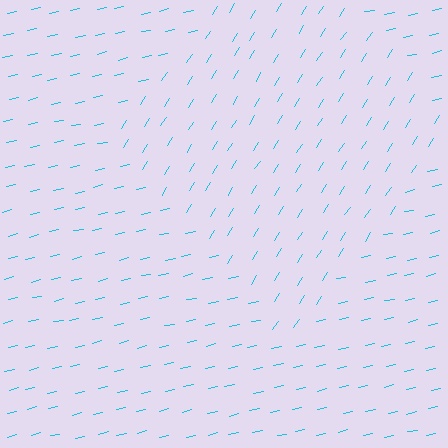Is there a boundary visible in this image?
Yes, there is a texture boundary formed by a change in line orientation.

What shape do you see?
I see a diamond.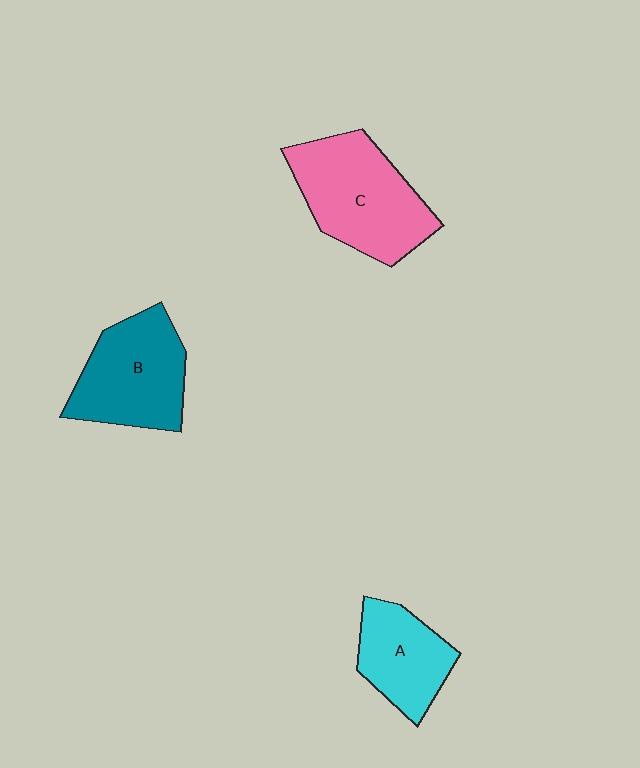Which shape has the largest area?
Shape C (pink).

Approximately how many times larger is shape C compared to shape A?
Approximately 1.6 times.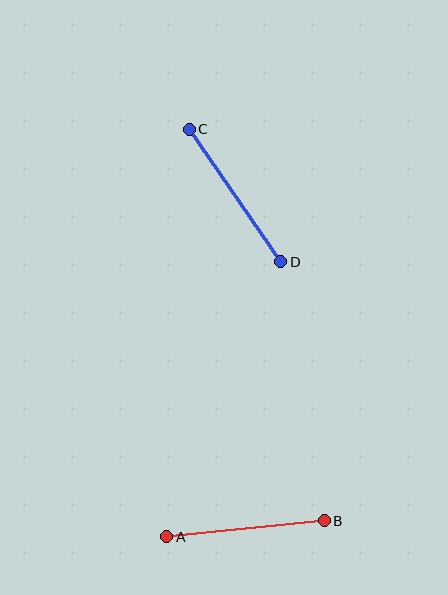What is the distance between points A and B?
The distance is approximately 158 pixels.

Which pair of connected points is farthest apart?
Points C and D are farthest apart.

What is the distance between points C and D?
The distance is approximately 161 pixels.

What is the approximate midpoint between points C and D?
The midpoint is at approximately (235, 196) pixels.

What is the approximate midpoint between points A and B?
The midpoint is at approximately (245, 529) pixels.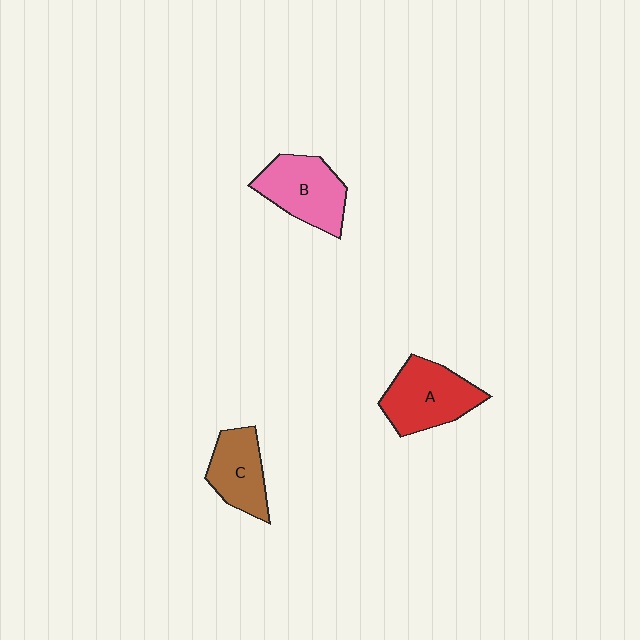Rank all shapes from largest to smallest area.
From largest to smallest: A (red), B (pink), C (brown).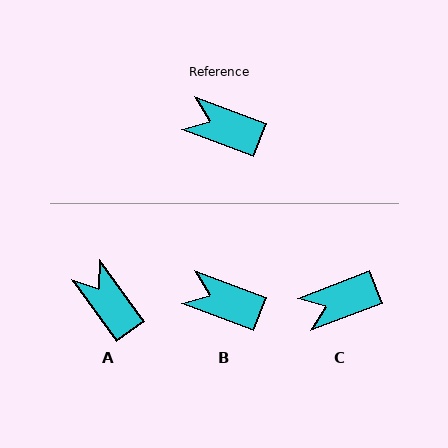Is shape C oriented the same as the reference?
No, it is off by about 41 degrees.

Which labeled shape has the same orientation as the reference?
B.